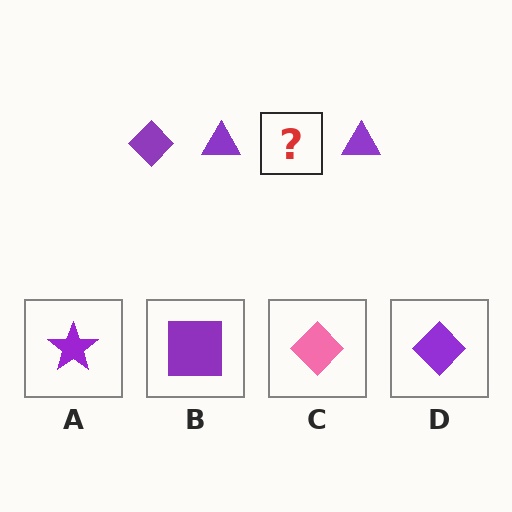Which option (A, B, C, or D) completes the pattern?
D.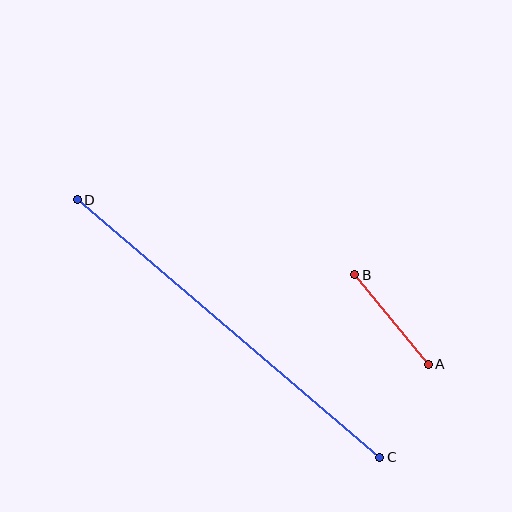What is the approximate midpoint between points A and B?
The midpoint is at approximately (391, 320) pixels.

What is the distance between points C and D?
The distance is approximately 397 pixels.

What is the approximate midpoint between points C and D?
The midpoint is at approximately (228, 328) pixels.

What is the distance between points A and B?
The distance is approximately 116 pixels.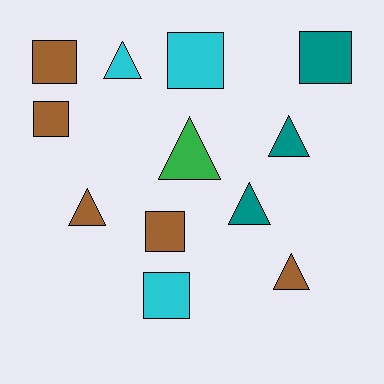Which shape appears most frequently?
Triangle, with 6 objects.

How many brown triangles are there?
There are 2 brown triangles.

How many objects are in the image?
There are 12 objects.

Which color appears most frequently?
Brown, with 5 objects.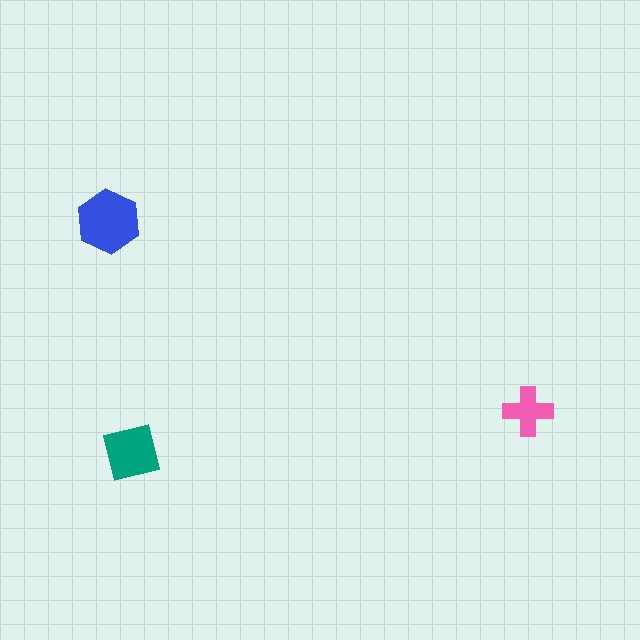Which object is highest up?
The blue hexagon is topmost.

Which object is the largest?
The blue hexagon.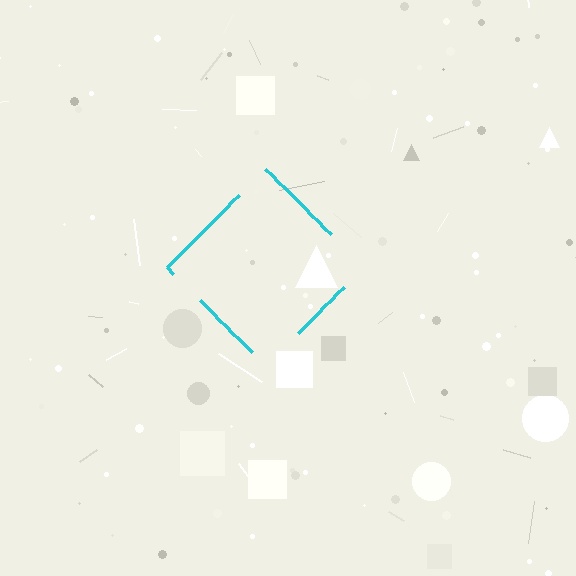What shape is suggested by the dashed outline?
The dashed outline suggests a diamond.